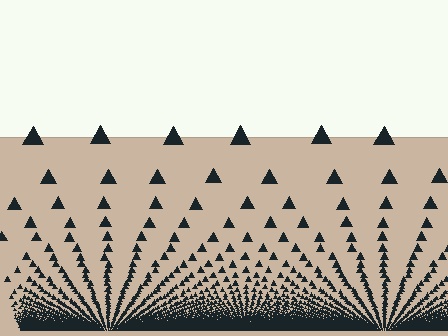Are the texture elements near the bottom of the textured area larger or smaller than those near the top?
Smaller. The gradient is inverted — elements near the bottom are smaller and denser.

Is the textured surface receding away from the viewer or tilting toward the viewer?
The surface appears to tilt toward the viewer. Texture elements get larger and sparser toward the top.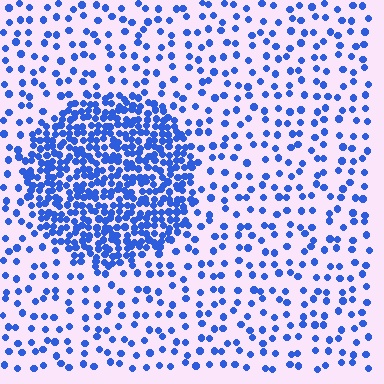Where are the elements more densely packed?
The elements are more densely packed inside the circle boundary.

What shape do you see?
I see a circle.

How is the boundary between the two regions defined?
The boundary is defined by a change in element density (approximately 3.2x ratio). All elements are the same color, size, and shape.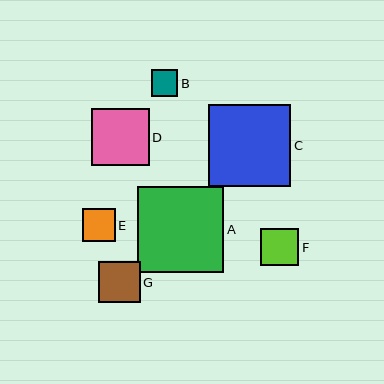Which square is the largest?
Square A is the largest with a size of approximately 86 pixels.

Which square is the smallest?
Square B is the smallest with a size of approximately 27 pixels.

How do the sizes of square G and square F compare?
Square G and square F are approximately the same size.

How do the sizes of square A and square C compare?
Square A and square C are approximately the same size.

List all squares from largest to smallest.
From largest to smallest: A, C, D, G, F, E, B.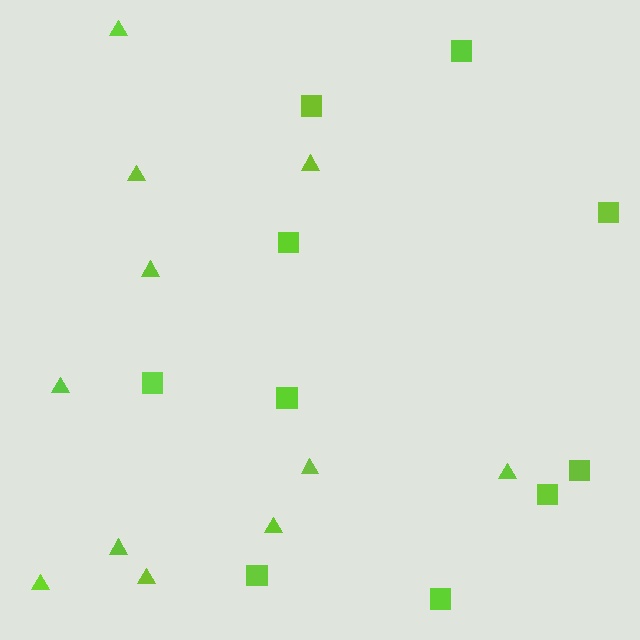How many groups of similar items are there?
There are 2 groups: one group of squares (10) and one group of triangles (11).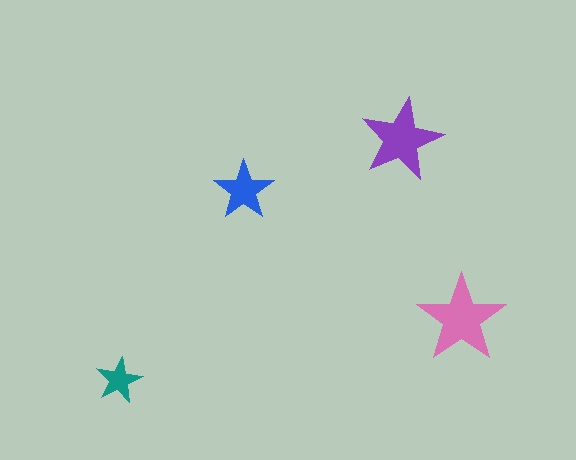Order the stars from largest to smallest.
the pink one, the purple one, the blue one, the teal one.